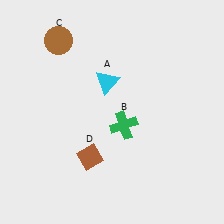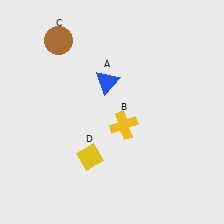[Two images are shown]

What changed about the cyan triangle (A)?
In Image 1, A is cyan. In Image 2, it changed to blue.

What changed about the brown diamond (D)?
In Image 1, D is brown. In Image 2, it changed to yellow.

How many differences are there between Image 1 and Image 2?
There are 3 differences between the two images.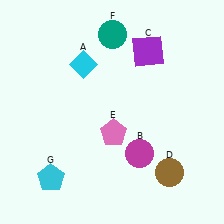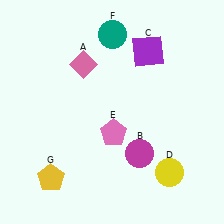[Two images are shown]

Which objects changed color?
A changed from cyan to pink. D changed from brown to yellow. G changed from cyan to yellow.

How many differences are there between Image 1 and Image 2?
There are 3 differences between the two images.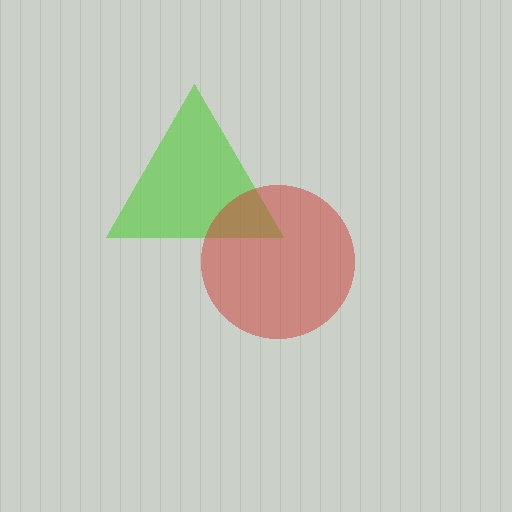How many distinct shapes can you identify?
There are 2 distinct shapes: a lime triangle, a red circle.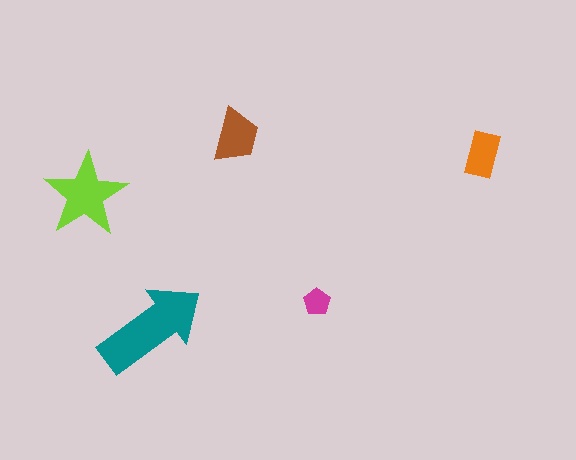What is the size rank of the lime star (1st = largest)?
2nd.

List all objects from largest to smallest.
The teal arrow, the lime star, the brown trapezoid, the orange rectangle, the magenta pentagon.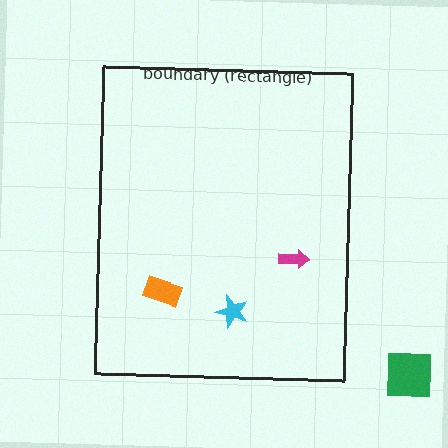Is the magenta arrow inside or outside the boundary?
Inside.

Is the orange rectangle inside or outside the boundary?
Inside.